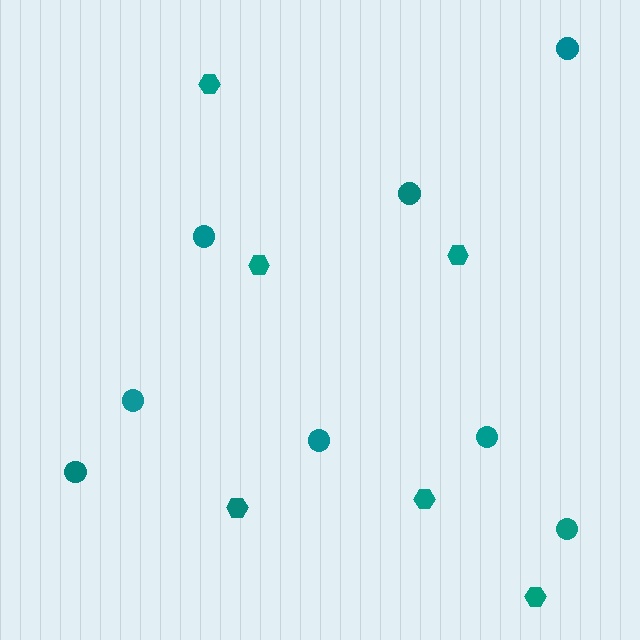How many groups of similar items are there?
There are 2 groups: one group of circles (8) and one group of hexagons (6).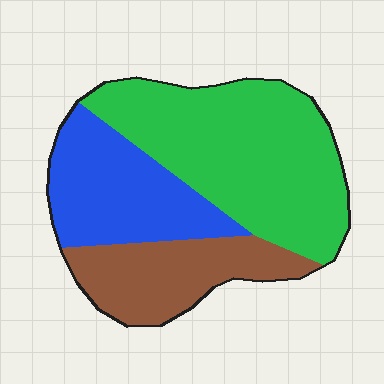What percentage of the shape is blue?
Blue covers roughly 30% of the shape.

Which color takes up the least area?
Brown, at roughly 25%.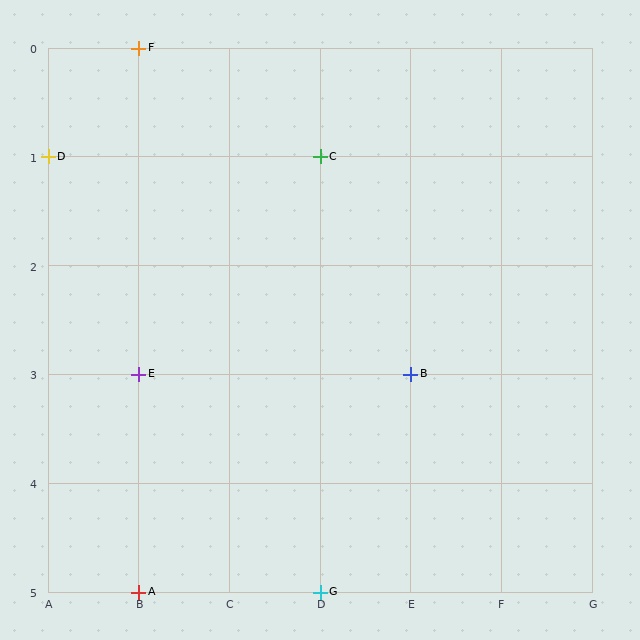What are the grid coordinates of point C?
Point C is at grid coordinates (D, 1).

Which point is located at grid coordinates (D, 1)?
Point C is at (D, 1).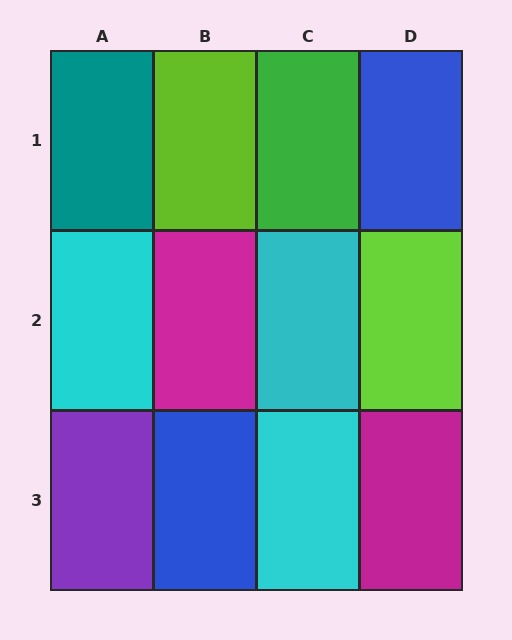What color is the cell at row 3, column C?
Cyan.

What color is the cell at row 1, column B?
Lime.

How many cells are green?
1 cell is green.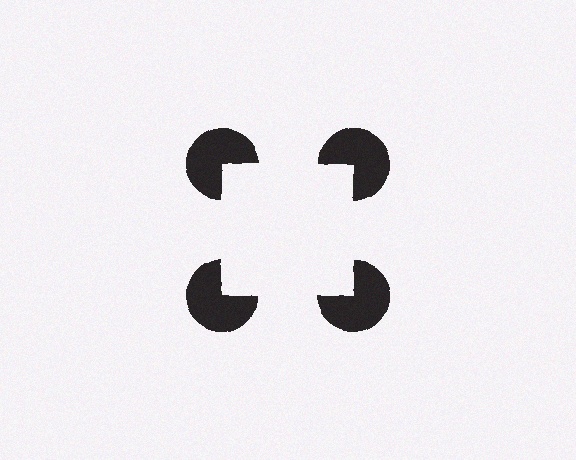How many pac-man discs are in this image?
There are 4 — one at each vertex of the illusory square.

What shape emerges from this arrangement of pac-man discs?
An illusory square — its edges are inferred from the aligned wedge cuts in the pac-man discs, not physically drawn.